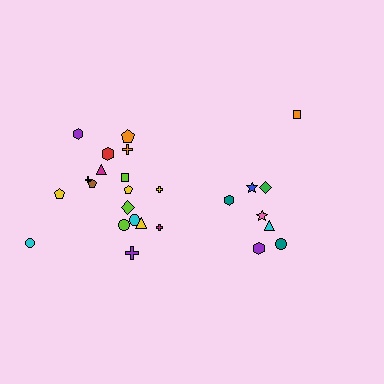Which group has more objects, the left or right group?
The left group.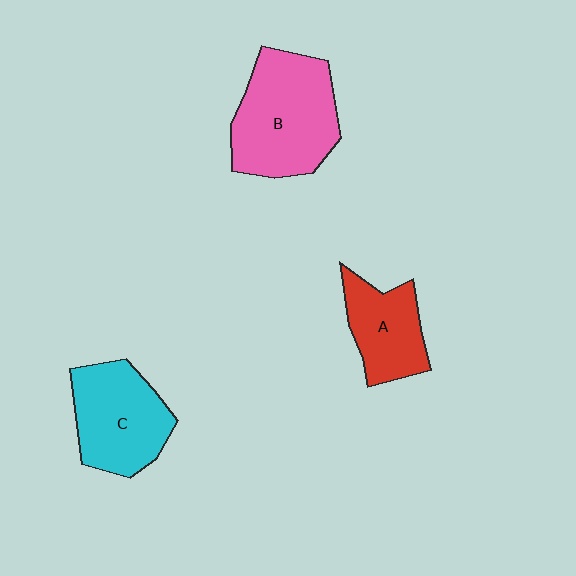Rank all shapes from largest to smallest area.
From largest to smallest: B (pink), C (cyan), A (red).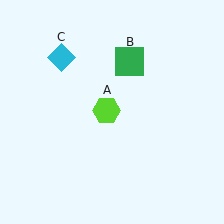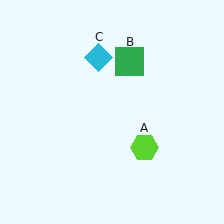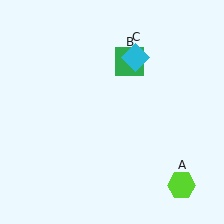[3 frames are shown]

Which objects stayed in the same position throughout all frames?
Green square (object B) remained stationary.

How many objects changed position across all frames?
2 objects changed position: lime hexagon (object A), cyan diamond (object C).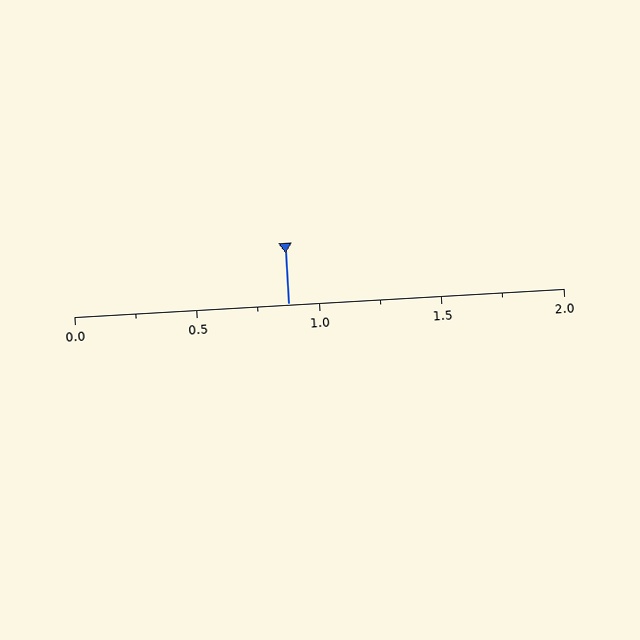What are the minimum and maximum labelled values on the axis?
The axis runs from 0.0 to 2.0.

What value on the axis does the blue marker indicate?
The marker indicates approximately 0.88.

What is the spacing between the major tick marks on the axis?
The major ticks are spaced 0.5 apart.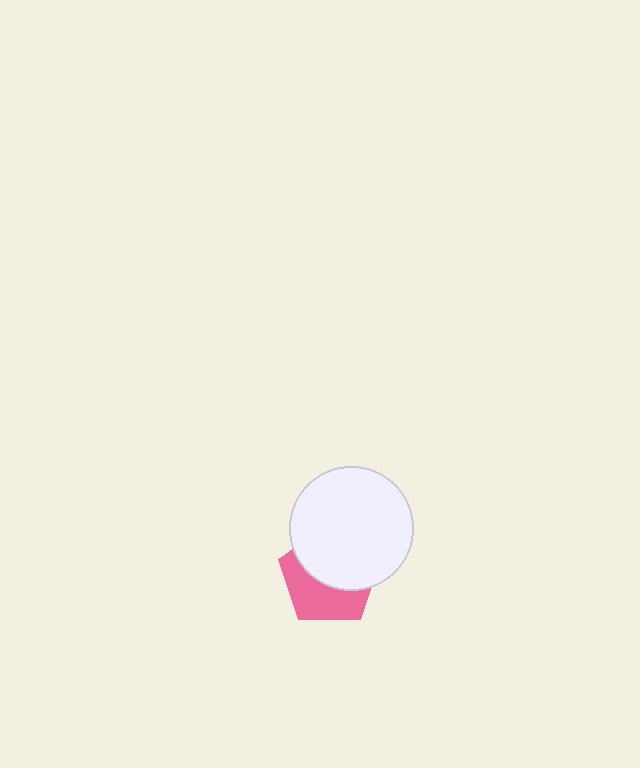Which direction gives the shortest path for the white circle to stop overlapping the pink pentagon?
Moving up gives the shortest separation.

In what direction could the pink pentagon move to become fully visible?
The pink pentagon could move down. That would shift it out from behind the white circle entirely.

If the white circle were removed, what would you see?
You would see the complete pink pentagon.